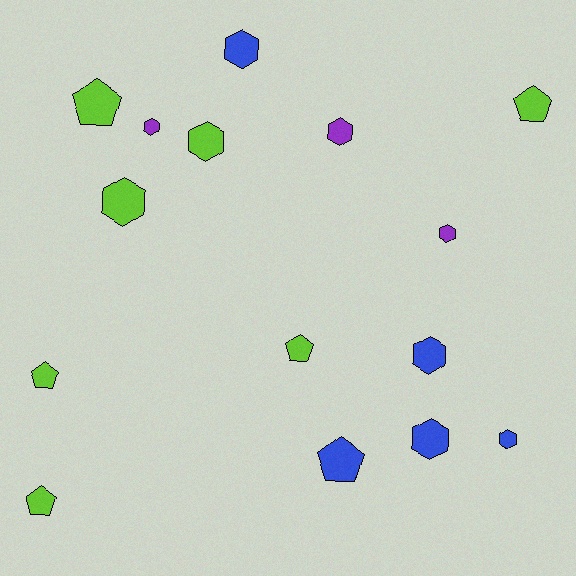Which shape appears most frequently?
Hexagon, with 9 objects.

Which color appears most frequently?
Lime, with 7 objects.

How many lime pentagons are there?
There are 5 lime pentagons.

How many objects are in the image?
There are 15 objects.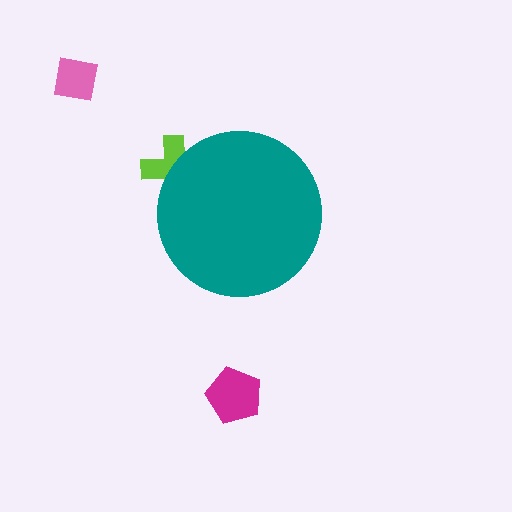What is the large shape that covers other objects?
A teal circle.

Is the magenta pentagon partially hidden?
No, the magenta pentagon is fully visible.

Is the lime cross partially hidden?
Yes, the lime cross is partially hidden behind the teal circle.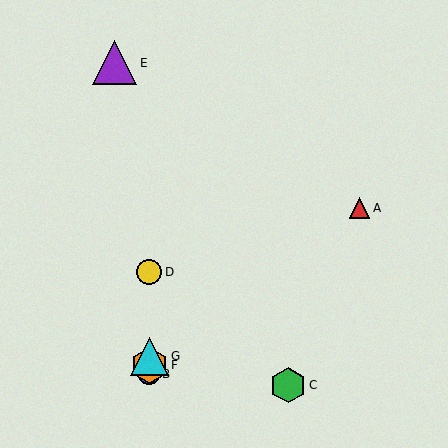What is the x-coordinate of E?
Object E is at x≈115.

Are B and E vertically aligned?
No, B is at x≈149 and E is at x≈115.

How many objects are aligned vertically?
4 objects (B, D, F, G) are aligned vertically.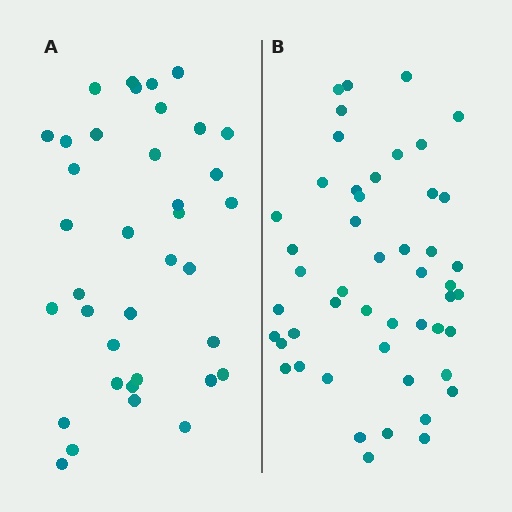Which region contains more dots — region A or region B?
Region B (the right region) has more dots.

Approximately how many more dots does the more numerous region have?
Region B has roughly 12 or so more dots than region A.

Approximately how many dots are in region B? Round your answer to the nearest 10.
About 50 dots. (The exact count is 49, which rounds to 50.)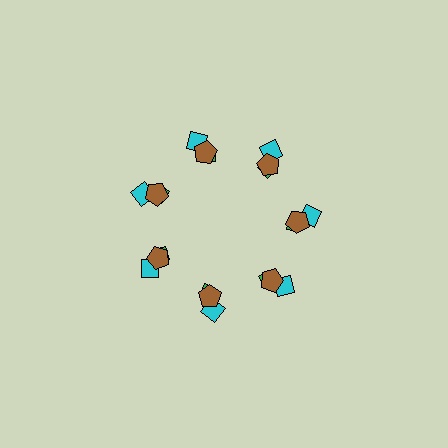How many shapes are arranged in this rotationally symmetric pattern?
There are 21 shapes, arranged in 7 groups of 3.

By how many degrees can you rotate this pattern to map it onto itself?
The pattern maps onto itself every 51 degrees of rotation.